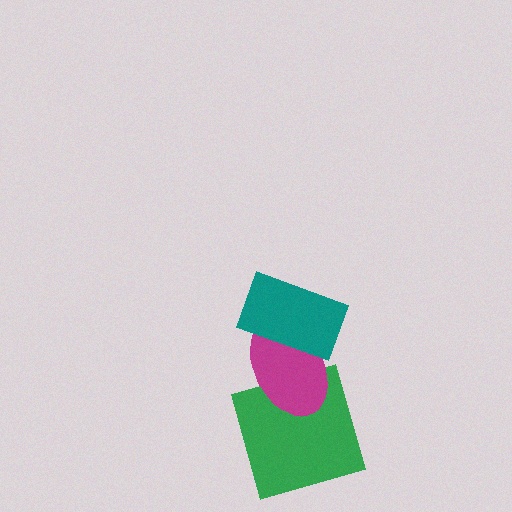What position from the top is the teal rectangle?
The teal rectangle is 1st from the top.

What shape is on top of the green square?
The magenta ellipse is on top of the green square.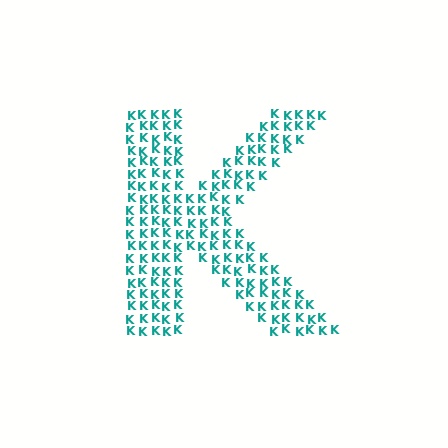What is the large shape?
The large shape is the letter K.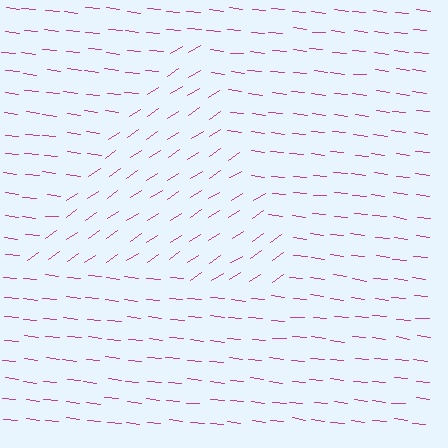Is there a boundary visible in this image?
Yes, there is a texture boundary formed by a change in line orientation.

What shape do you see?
I see a triangle.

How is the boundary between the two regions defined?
The boundary is defined purely by a change in line orientation (approximately 40 degrees difference). All lines are the same color and thickness.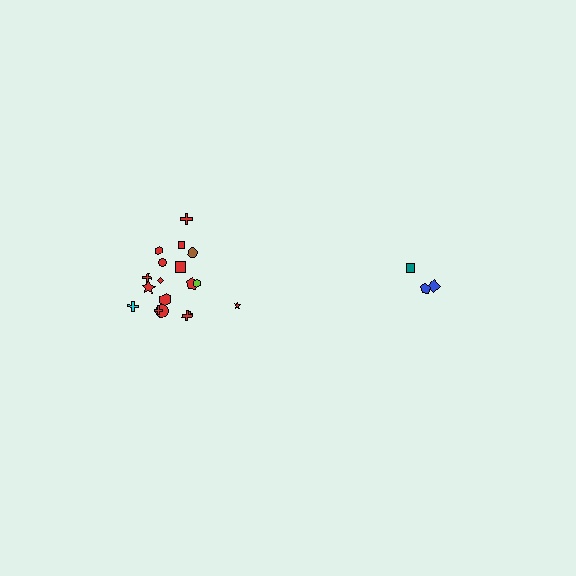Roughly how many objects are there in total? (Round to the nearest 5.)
Roughly 20 objects in total.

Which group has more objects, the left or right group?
The left group.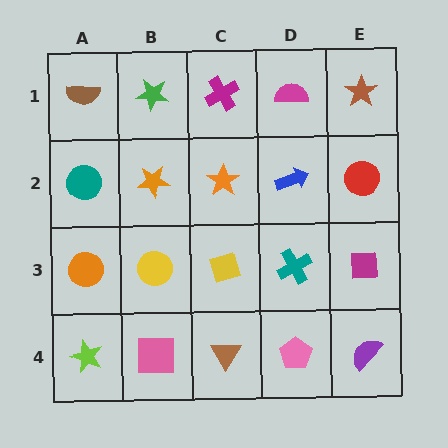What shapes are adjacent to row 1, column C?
An orange star (row 2, column C), a green star (row 1, column B), a magenta semicircle (row 1, column D).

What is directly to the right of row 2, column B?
An orange star.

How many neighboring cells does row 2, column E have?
3.